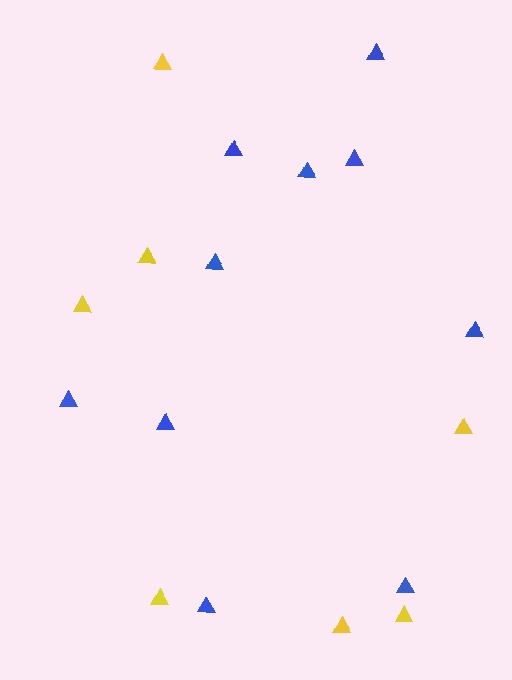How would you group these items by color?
There are 2 groups: one group of blue triangles (10) and one group of yellow triangles (7).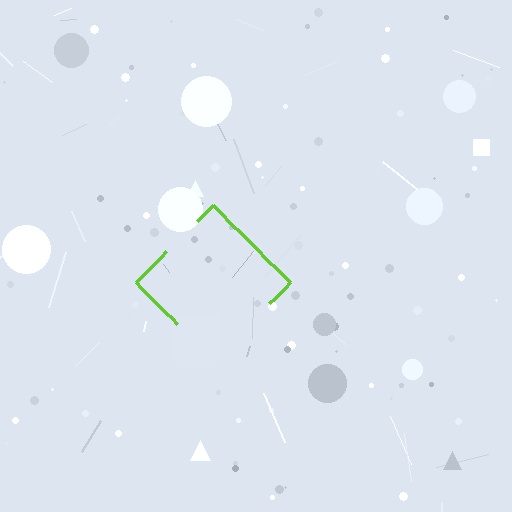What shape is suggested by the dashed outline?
The dashed outline suggests a diamond.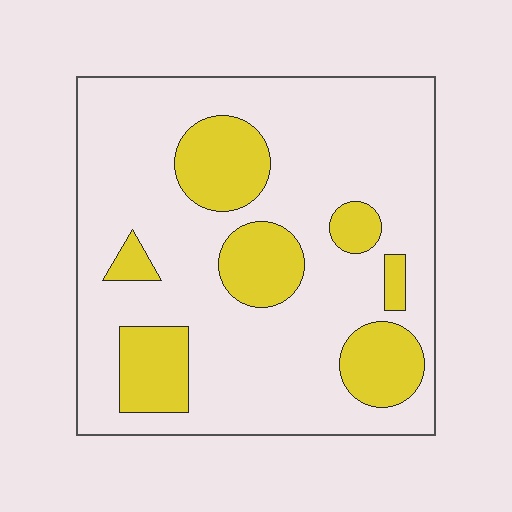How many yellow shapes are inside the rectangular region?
7.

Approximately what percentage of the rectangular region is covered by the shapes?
Approximately 25%.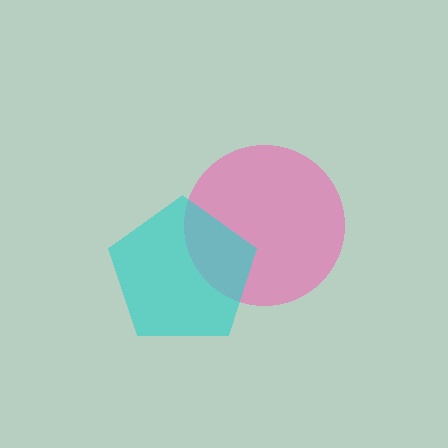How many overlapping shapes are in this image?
There are 2 overlapping shapes in the image.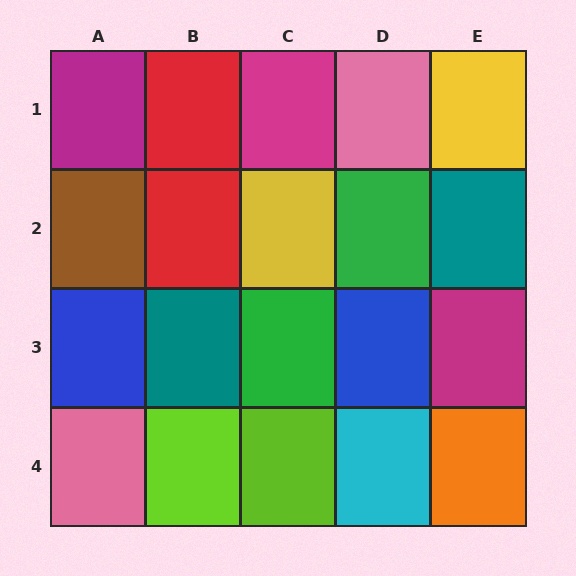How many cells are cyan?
1 cell is cyan.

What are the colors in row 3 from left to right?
Blue, teal, green, blue, magenta.